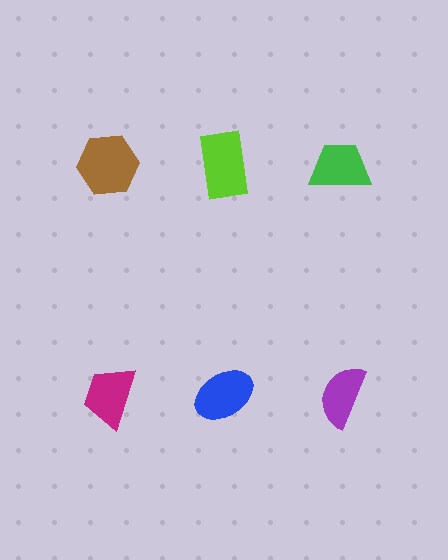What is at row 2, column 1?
A magenta trapezoid.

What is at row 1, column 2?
A lime rectangle.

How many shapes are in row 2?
3 shapes.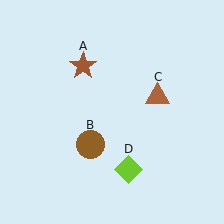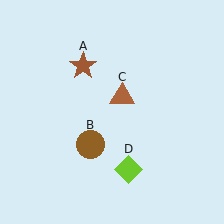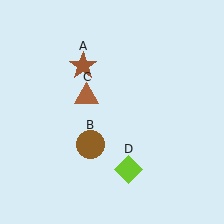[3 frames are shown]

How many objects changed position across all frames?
1 object changed position: brown triangle (object C).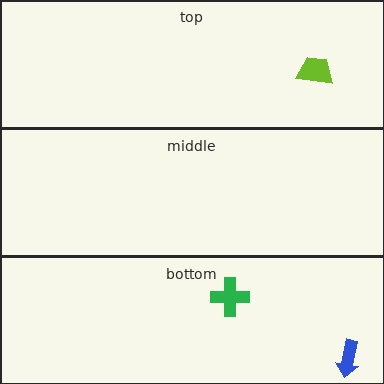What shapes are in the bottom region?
The blue arrow, the green cross.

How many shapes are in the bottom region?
2.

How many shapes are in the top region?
1.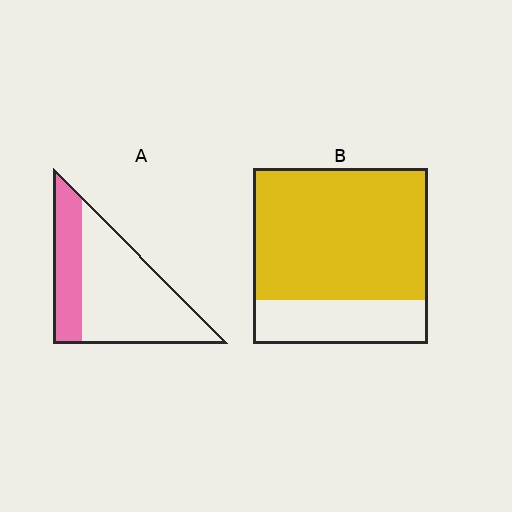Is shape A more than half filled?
No.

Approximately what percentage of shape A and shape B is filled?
A is approximately 30% and B is approximately 75%.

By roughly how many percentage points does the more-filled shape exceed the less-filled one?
By roughly 45 percentage points (B over A).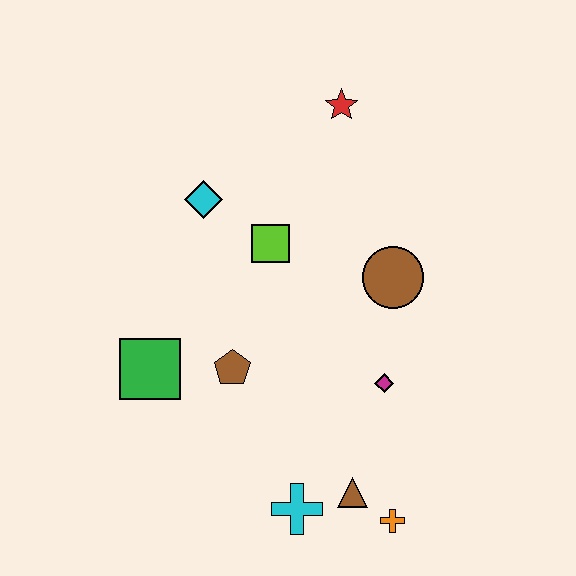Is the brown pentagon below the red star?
Yes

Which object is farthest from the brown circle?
The green square is farthest from the brown circle.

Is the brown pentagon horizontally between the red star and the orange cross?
No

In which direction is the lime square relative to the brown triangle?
The lime square is above the brown triangle.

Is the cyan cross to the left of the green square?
No